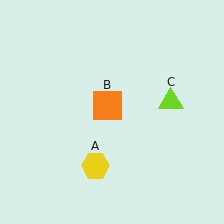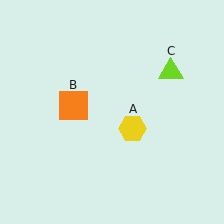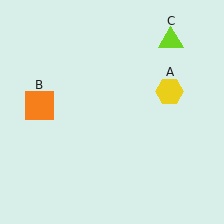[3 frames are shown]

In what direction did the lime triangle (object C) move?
The lime triangle (object C) moved up.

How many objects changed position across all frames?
3 objects changed position: yellow hexagon (object A), orange square (object B), lime triangle (object C).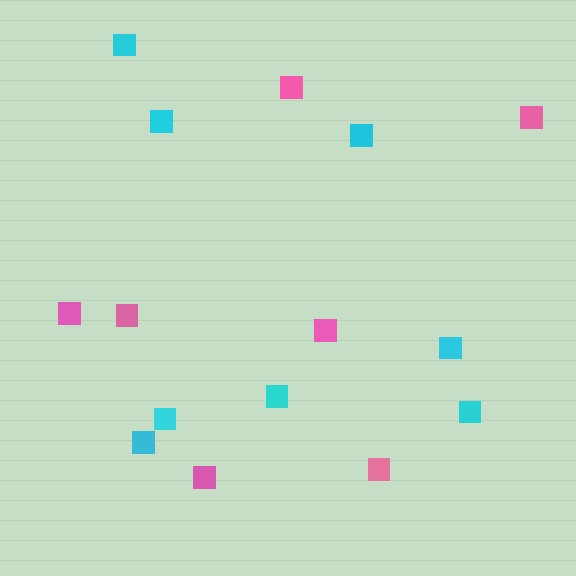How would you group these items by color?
There are 2 groups: one group of pink squares (7) and one group of cyan squares (8).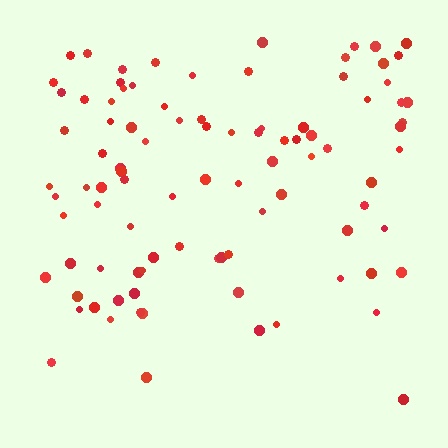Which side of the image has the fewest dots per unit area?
The bottom.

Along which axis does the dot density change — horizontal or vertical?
Vertical.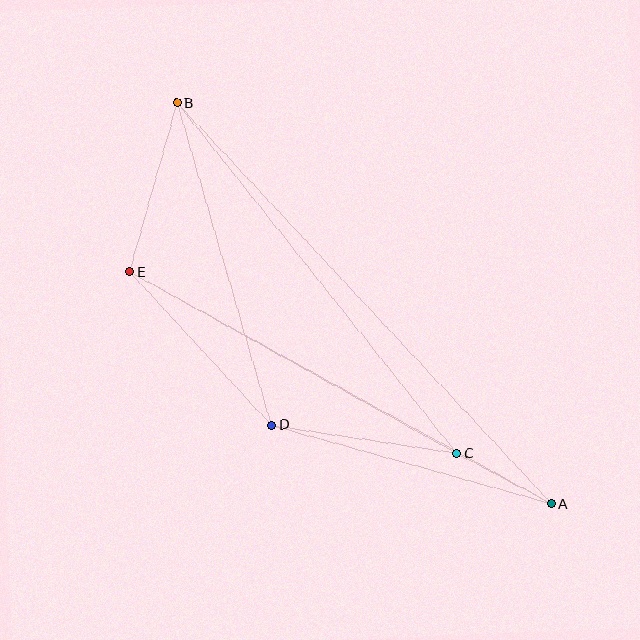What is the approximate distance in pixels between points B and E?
The distance between B and E is approximately 175 pixels.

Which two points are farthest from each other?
Points A and B are farthest from each other.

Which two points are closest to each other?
Points A and C are closest to each other.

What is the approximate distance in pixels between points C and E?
The distance between C and E is approximately 374 pixels.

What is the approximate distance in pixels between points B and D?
The distance between B and D is approximately 336 pixels.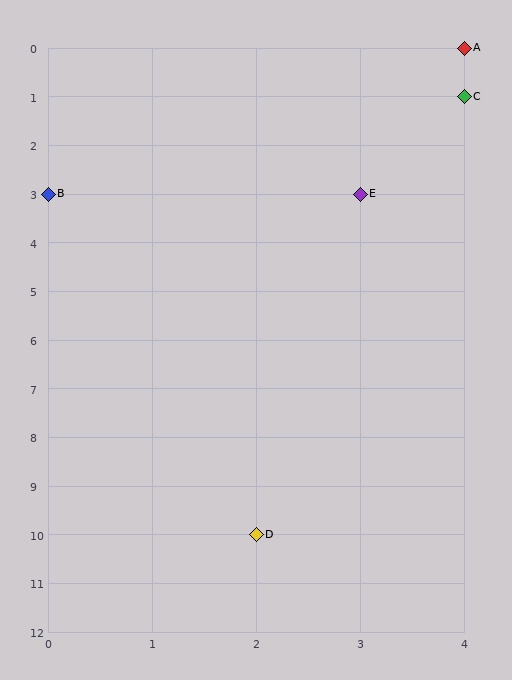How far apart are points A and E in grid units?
Points A and E are 1 column and 3 rows apart (about 3.2 grid units diagonally).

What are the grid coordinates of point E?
Point E is at grid coordinates (3, 3).